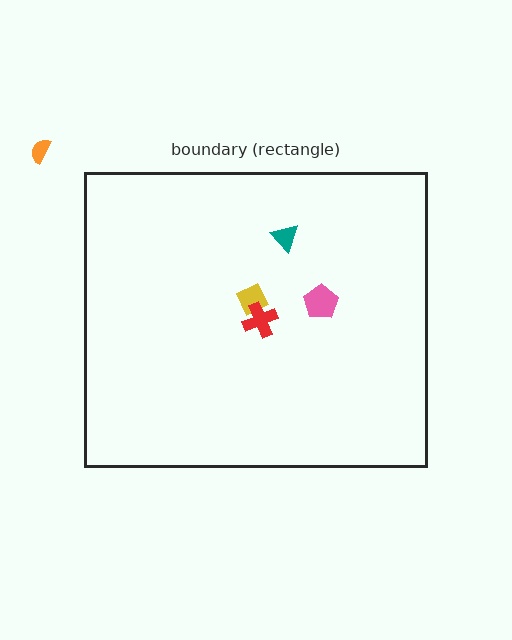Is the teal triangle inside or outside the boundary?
Inside.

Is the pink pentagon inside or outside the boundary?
Inside.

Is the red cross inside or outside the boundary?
Inside.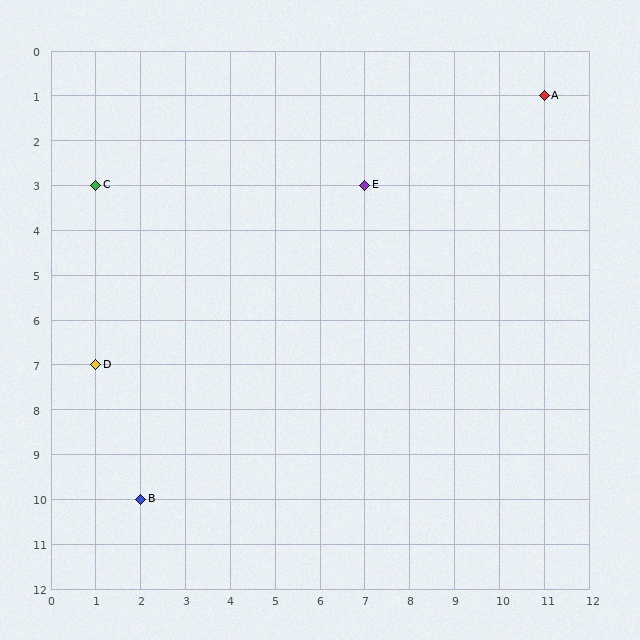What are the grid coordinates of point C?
Point C is at grid coordinates (1, 3).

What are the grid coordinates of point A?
Point A is at grid coordinates (11, 1).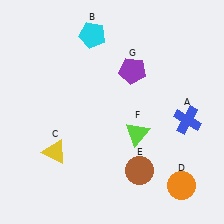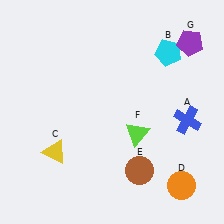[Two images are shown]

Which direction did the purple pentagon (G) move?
The purple pentagon (G) moved right.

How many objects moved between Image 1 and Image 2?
2 objects moved between the two images.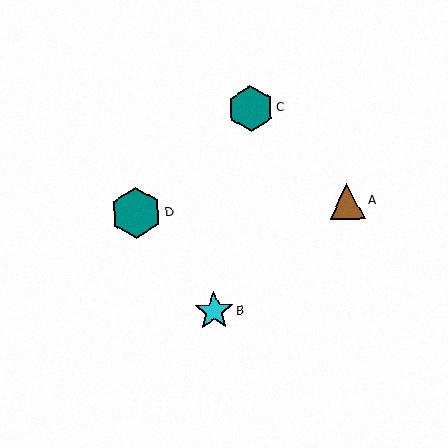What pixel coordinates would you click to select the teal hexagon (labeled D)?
Click at (136, 213) to select the teal hexagon D.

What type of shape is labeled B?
Shape B is a cyan star.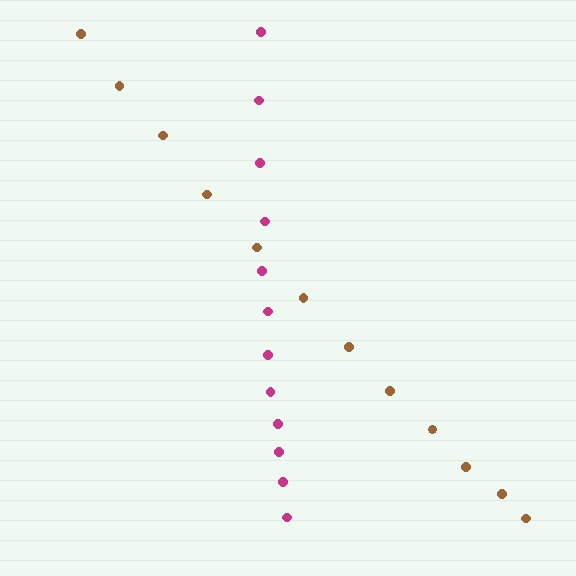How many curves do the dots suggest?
There are 2 distinct paths.